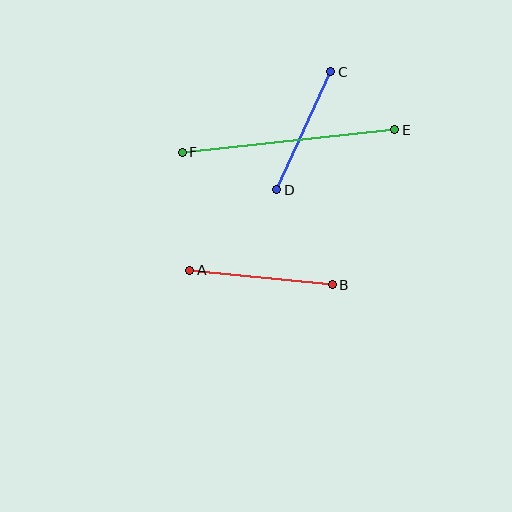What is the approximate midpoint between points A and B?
The midpoint is at approximately (261, 277) pixels.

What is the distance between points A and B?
The distance is approximately 143 pixels.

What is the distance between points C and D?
The distance is approximately 130 pixels.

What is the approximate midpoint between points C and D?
The midpoint is at approximately (304, 131) pixels.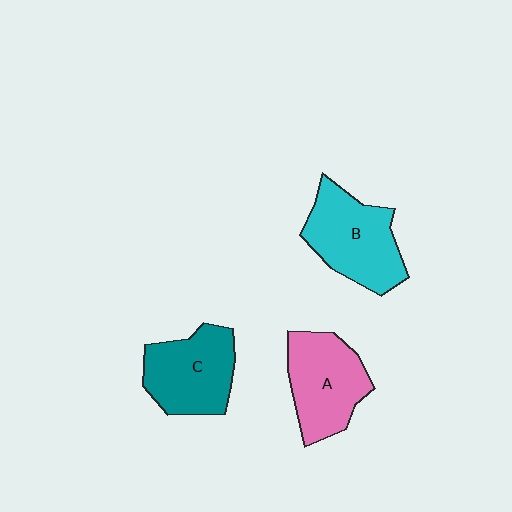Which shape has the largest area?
Shape B (cyan).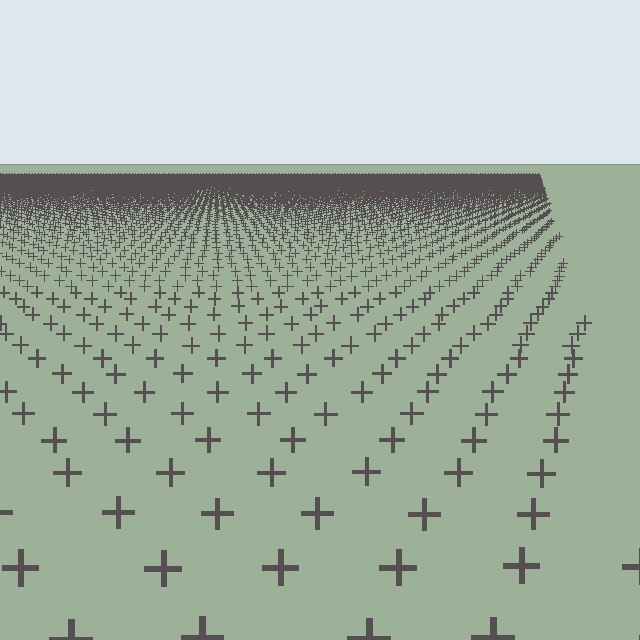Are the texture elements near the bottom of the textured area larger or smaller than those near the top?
Larger. Near the bottom, elements are closer to the viewer and appear at a bigger on-screen size.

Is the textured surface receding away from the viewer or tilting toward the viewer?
The surface is receding away from the viewer. Texture elements get smaller and denser toward the top.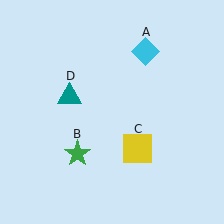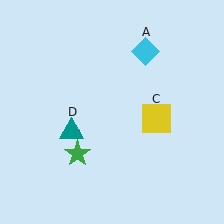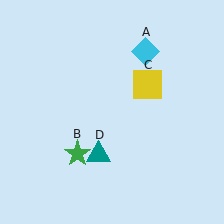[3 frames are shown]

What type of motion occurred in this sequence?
The yellow square (object C), teal triangle (object D) rotated counterclockwise around the center of the scene.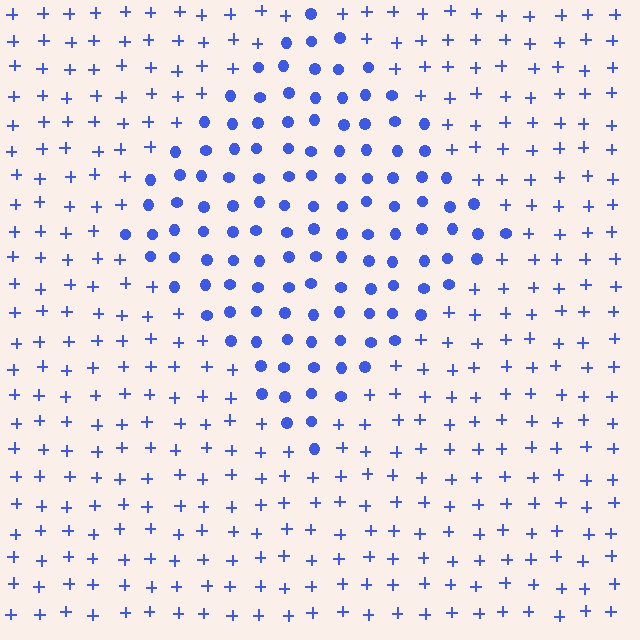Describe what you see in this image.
The image is filled with small blue elements arranged in a uniform grid. A diamond-shaped region contains circles, while the surrounding area contains plus signs. The boundary is defined purely by the change in element shape.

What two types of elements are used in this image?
The image uses circles inside the diamond region and plus signs outside it.